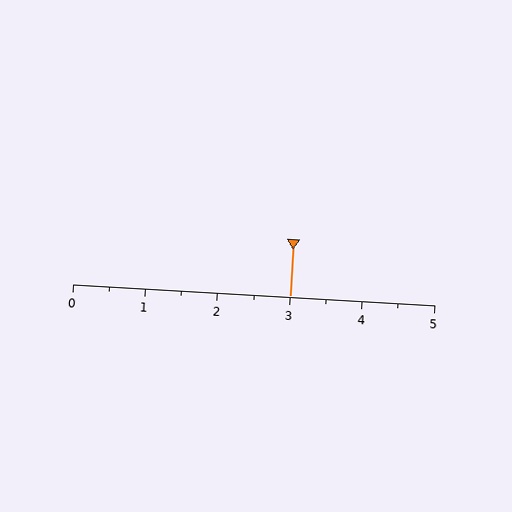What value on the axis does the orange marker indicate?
The marker indicates approximately 3.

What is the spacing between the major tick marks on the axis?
The major ticks are spaced 1 apart.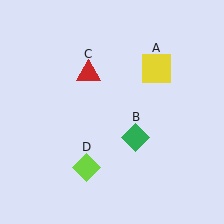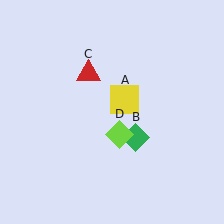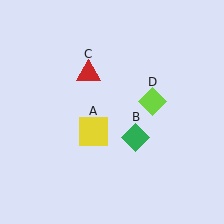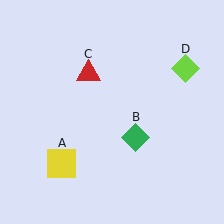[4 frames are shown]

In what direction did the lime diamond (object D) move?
The lime diamond (object D) moved up and to the right.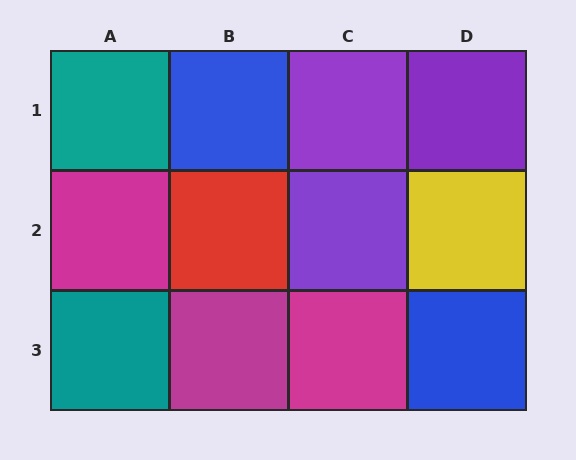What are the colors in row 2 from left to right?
Magenta, red, purple, yellow.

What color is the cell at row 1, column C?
Purple.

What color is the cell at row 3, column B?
Magenta.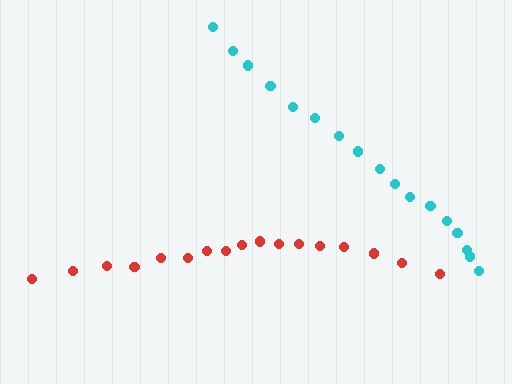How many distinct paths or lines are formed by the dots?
There are 2 distinct paths.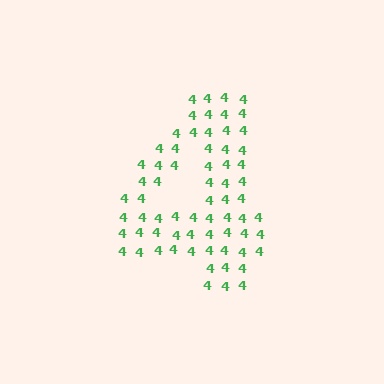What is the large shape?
The large shape is the digit 4.